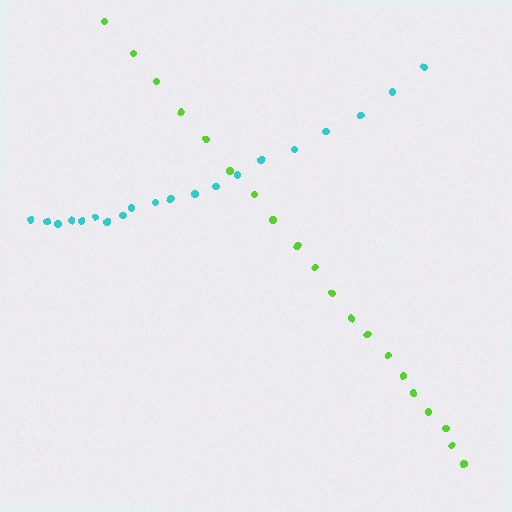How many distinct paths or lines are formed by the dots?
There are 2 distinct paths.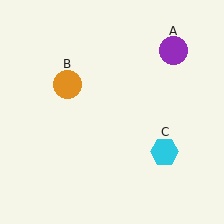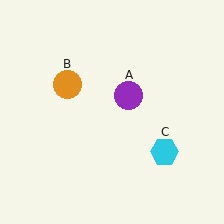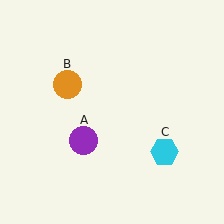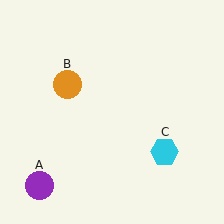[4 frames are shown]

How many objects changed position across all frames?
1 object changed position: purple circle (object A).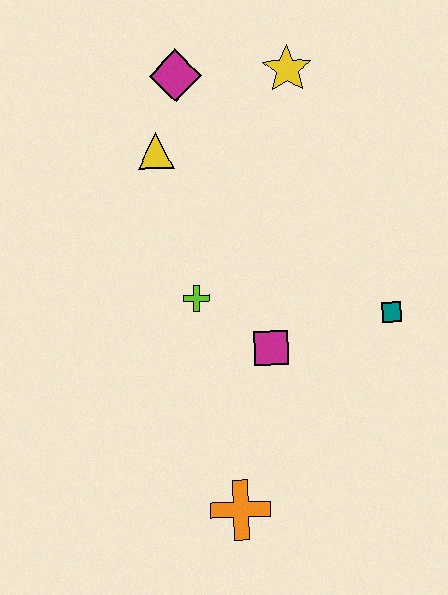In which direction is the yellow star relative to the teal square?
The yellow star is above the teal square.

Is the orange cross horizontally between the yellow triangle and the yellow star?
Yes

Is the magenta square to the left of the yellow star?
Yes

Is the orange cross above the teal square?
No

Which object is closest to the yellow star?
The magenta diamond is closest to the yellow star.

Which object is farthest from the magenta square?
The magenta diamond is farthest from the magenta square.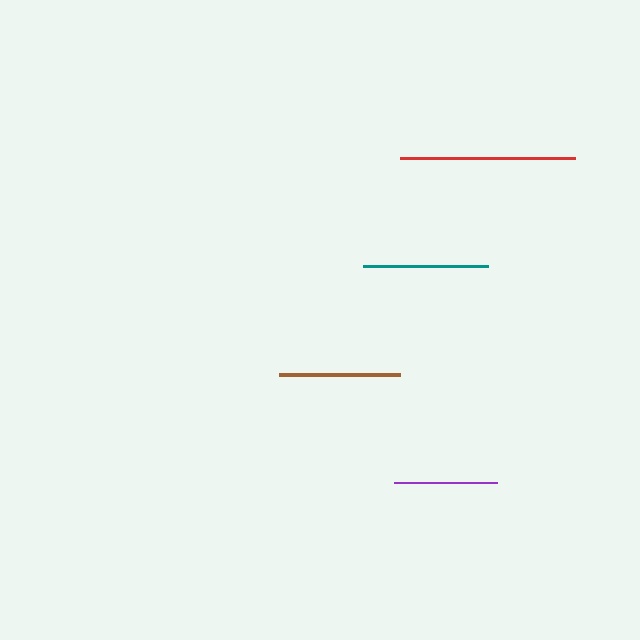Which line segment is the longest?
The red line is the longest at approximately 175 pixels.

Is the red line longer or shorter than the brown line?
The red line is longer than the brown line.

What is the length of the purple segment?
The purple segment is approximately 103 pixels long.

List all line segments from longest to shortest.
From longest to shortest: red, teal, brown, purple.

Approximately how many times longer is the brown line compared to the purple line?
The brown line is approximately 1.2 times the length of the purple line.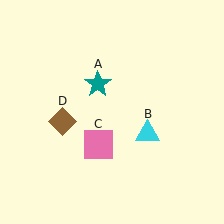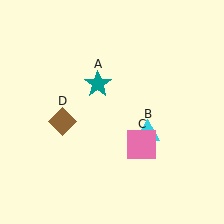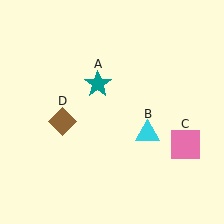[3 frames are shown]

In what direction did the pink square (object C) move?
The pink square (object C) moved right.